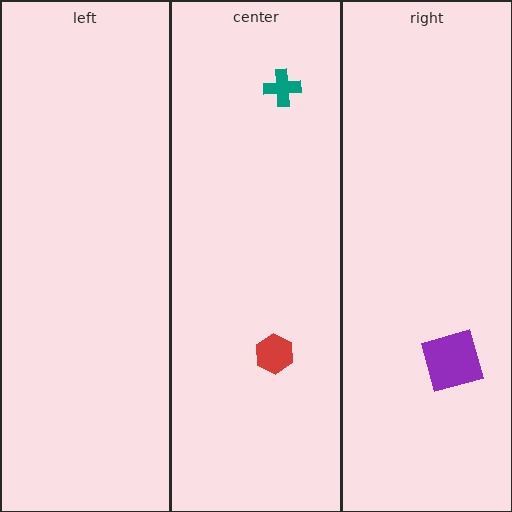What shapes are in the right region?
The purple square.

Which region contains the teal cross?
The center region.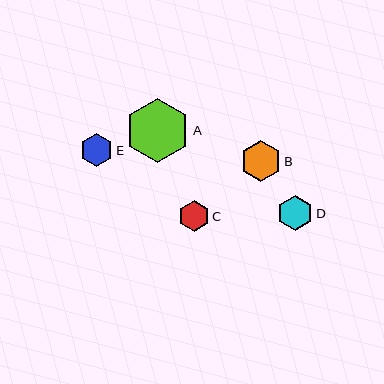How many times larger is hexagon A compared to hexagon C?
Hexagon A is approximately 2.1 times the size of hexagon C.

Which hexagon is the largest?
Hexagon A is the largest with a size of approximately 64 pixels.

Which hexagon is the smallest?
Hexagon C is the smallest with a size of approximately 31 pixels.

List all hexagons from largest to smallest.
From largest to smallest: A, B, D, E, C.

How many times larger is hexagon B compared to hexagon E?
Hexagon B is approximately 1.3 times the size of hexagon E.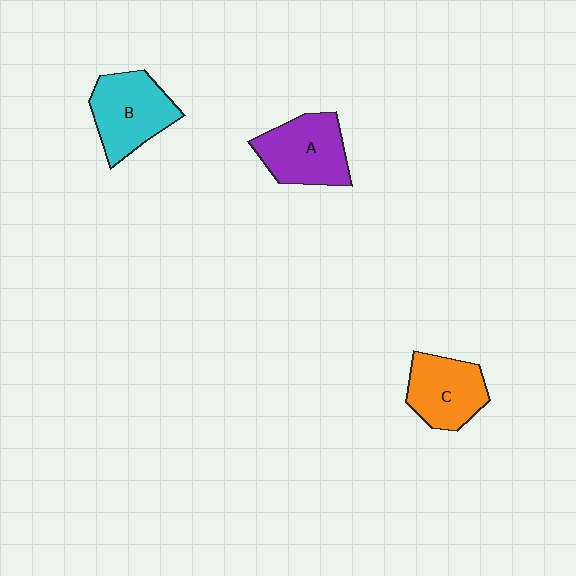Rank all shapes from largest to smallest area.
From largest to smallest: B (cyan), A (purple), C (orange).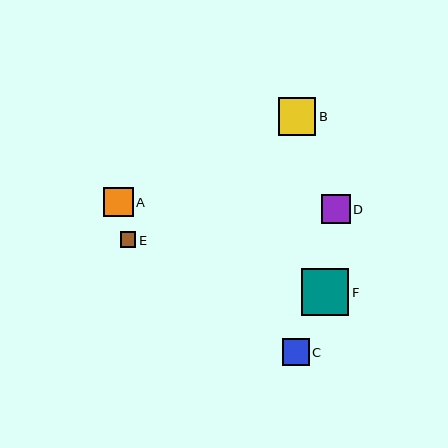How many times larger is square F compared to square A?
Square F is approximately 1.6 times the size of square A.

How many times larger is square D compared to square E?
Square D is approximately 1.9 times the size of square E.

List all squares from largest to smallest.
From largest to smallest: F, B, A, D, C, E.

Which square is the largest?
Square F is the largest with a size of approximately 47 pixels.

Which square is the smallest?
Square E is the smallest with a size of approximately 15 pixels.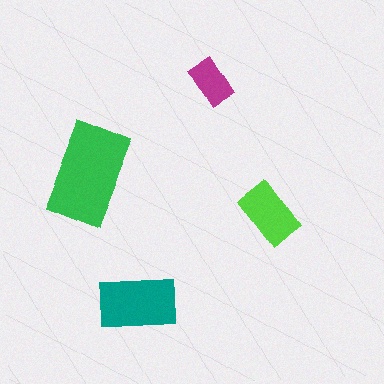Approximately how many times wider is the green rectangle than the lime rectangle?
About 1.5 times wider.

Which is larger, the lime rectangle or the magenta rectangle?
The lime one.